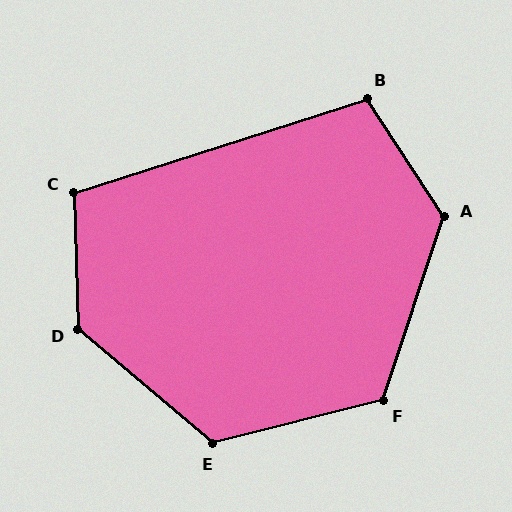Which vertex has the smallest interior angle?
B, at approximately 106 degrees.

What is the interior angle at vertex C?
Approximately 106 degrees (obtuse).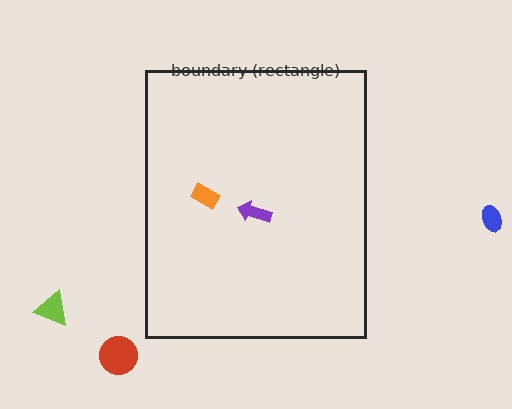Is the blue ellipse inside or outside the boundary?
Outside.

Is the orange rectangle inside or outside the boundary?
Inside.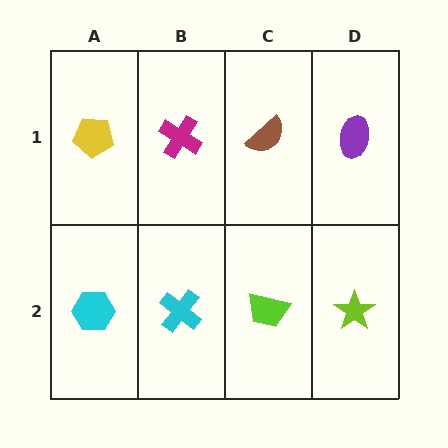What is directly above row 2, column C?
A brown semicircle.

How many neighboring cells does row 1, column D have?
2.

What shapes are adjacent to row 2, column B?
A magenta cross (row 1, column B), a cyan hexagon (row 2, column A), a lime trapezoid (row 2, column C).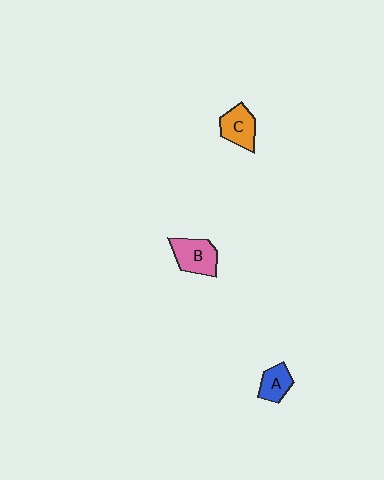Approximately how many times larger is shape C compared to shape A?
Approximately 1.3 times.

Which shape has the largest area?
Shape B (pink).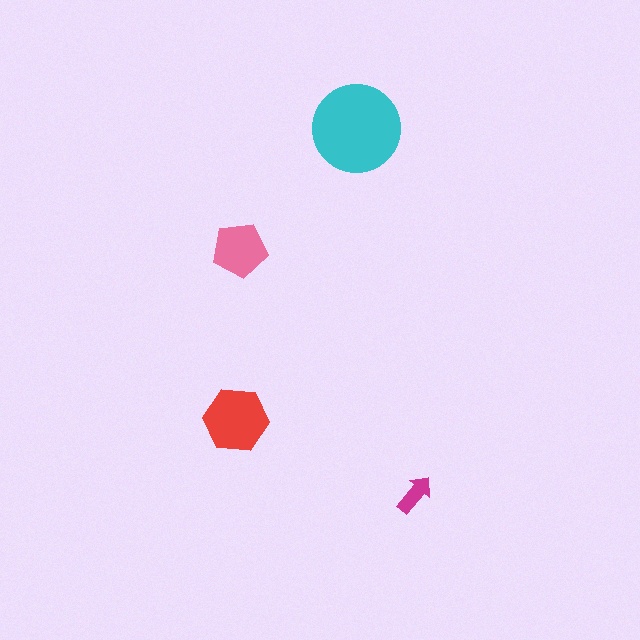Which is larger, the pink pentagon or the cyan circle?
The cyan circle.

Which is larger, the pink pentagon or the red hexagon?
The red hexagon.